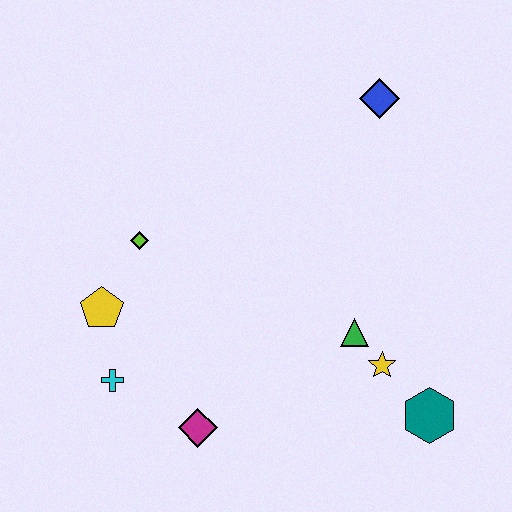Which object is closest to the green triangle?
The yellow star is closest to the green triangle.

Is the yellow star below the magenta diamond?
No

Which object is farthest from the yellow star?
The yellow pentagon is farthest from the yellow star.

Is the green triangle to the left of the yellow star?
Yes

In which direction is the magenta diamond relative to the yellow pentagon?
The magenta diamond is below the yellow pentagon.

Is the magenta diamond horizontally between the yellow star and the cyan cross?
Yes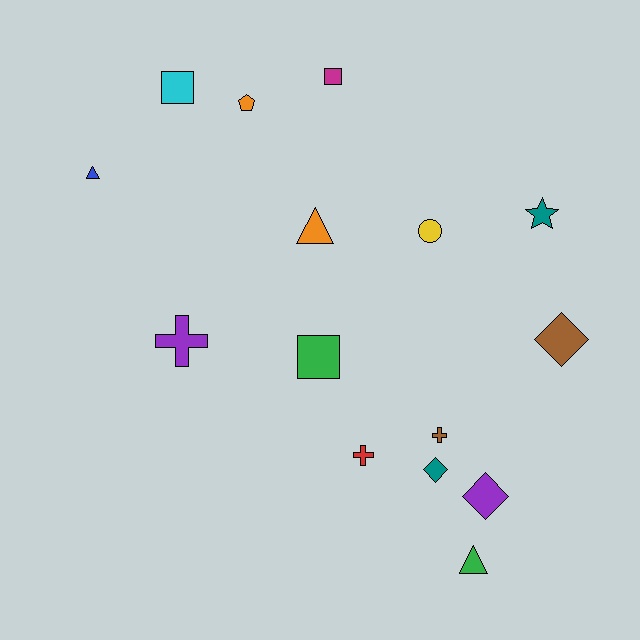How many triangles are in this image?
There are 3 triangles.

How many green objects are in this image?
There are 2 green objects.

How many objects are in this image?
There are 15 objects.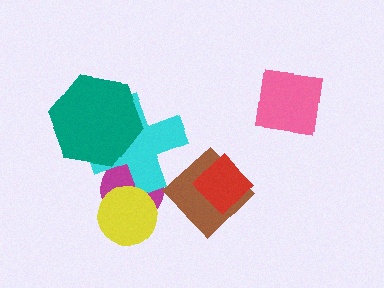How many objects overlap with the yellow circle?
1 object overlaps with the yellow circle.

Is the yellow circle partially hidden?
No, no other shape covers it.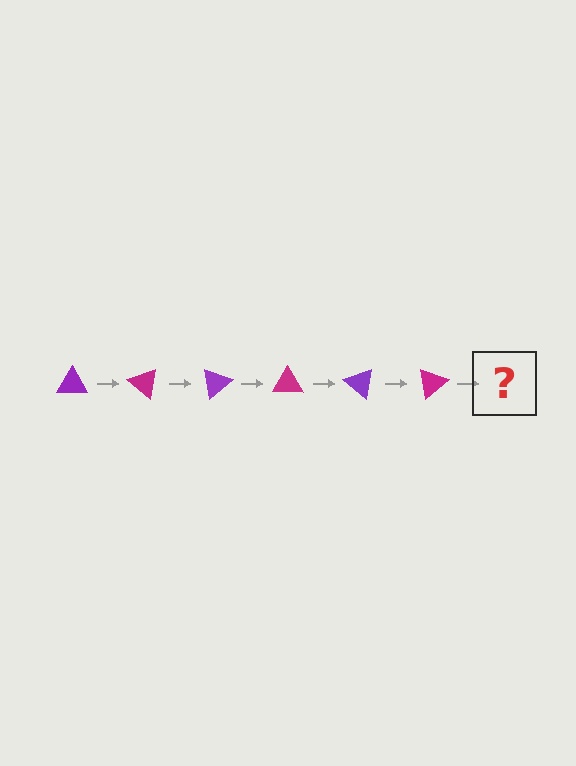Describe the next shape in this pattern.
It should be a purple triangle, rotated 240 degrees from the start.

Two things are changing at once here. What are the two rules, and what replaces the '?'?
The two rules are that it rotates 40 degrees each step and the color cycles through purple and magenta. The '?' should be a purple triangle, rotated 240 degrees from the start.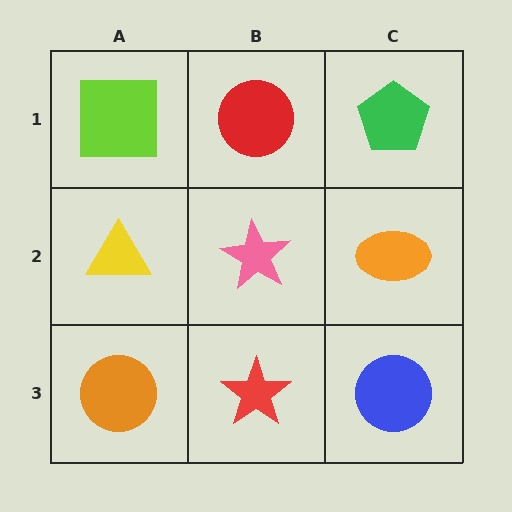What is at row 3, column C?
A blue circle.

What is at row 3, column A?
An orange circle.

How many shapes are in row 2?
3 shapes.